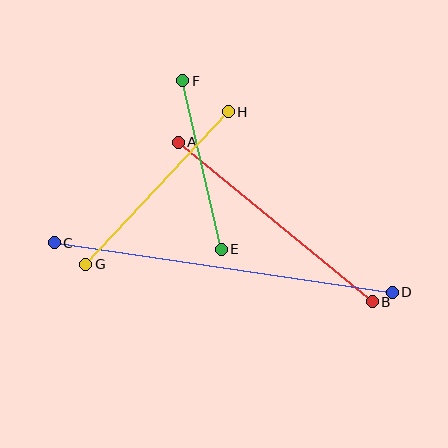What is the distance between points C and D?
The distance is approximately 342 pixels.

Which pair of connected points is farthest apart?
Points C and D are farthest apart.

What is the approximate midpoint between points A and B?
The midpoint is at approximately (275, 222) pixels.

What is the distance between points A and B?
The distance is approximately 251 pixels.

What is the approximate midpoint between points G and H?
The midpoint is at approximately (157, 188) pixels.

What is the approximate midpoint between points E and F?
The midpoint is at approximately (202, 165) pixels.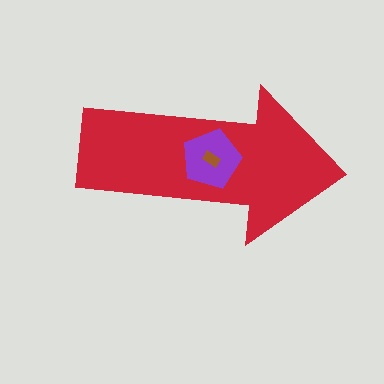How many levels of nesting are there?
3.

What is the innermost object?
The brown rectangle.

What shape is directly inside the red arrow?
The purple pentagon.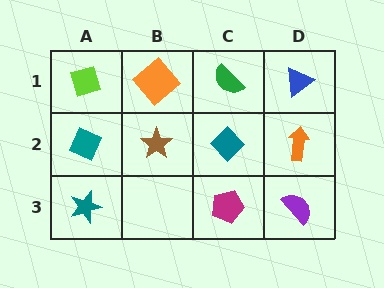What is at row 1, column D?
A blue triangle.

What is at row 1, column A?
A lime diamond.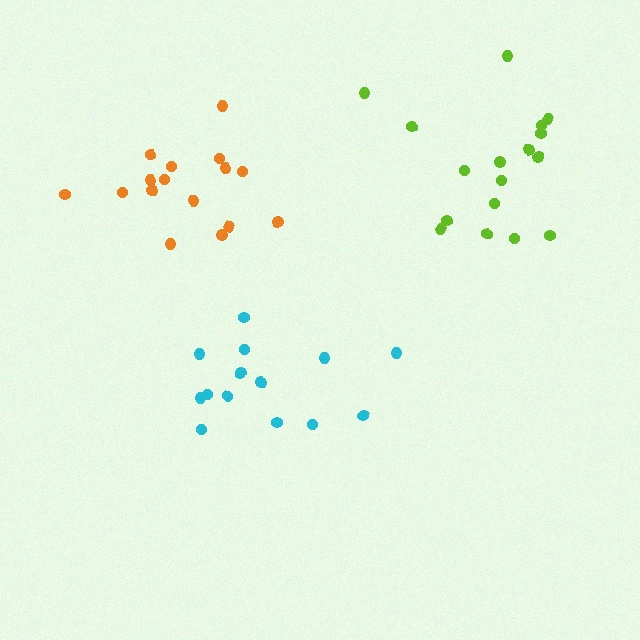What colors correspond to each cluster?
The clusters are colored: cyan, orange, lime.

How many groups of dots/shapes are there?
There are 3 groups.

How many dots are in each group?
Group 1: 14 dots, Group 2: 16 dots, Group 3: 17 dots (47 total).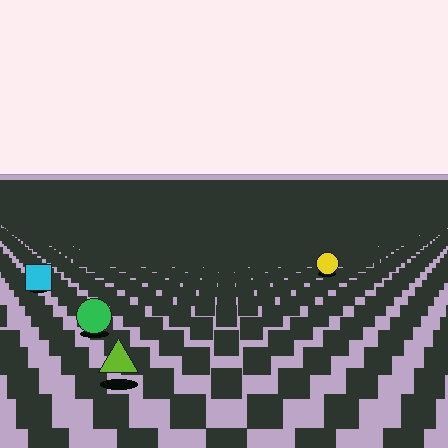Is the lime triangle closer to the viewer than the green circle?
Yes. The lime triangle is closer — you can tell from the texture gradient: the ground texture is coarser near it.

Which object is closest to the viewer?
The lime triangle is closest. The texture marks near it are larger and more spread out.